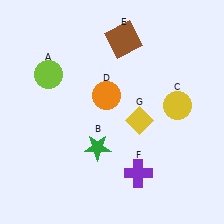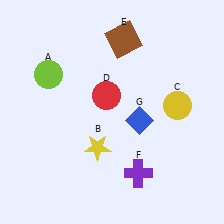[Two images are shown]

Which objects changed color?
B changed from green to yellow. D changed from orange to red. G changed from yellow to blue.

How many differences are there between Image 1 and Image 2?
There are 3 differences between the two images.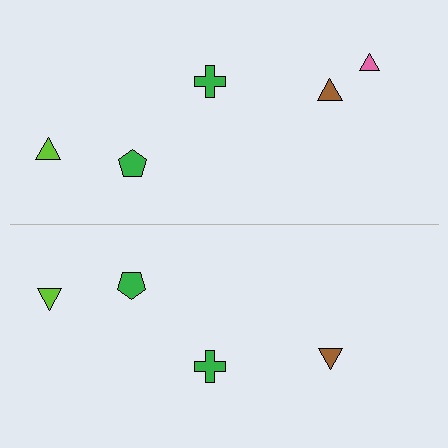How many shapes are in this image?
There are 9 shapes in this image.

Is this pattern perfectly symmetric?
No, the pattern is not perfectly symmetric. A pink triangle is missing from the bottom side.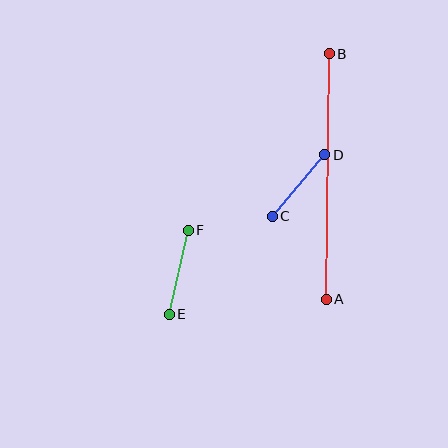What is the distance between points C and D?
The distance is approximately 81 pixels.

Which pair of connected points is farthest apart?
Points A and B are farthest apart.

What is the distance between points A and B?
The distance is approximately 245 pixels.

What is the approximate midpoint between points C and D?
The midpoint is at approximately (298, 185) pixels.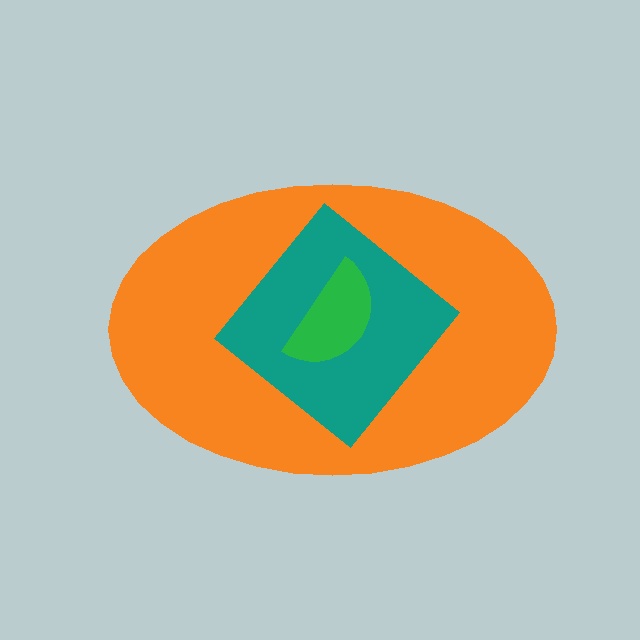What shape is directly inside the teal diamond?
The green semicircle.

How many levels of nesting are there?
3.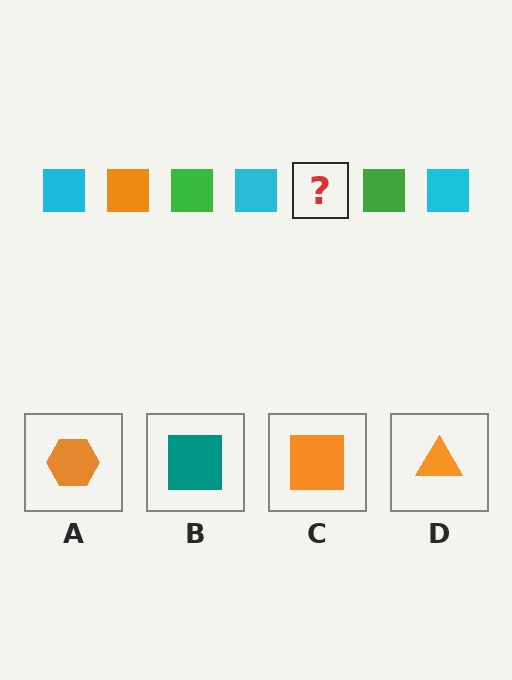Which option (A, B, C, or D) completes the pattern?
C.